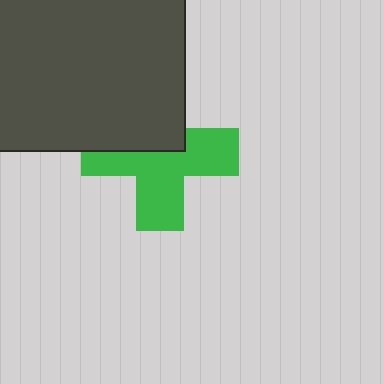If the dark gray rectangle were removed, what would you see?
You would see the complete green cross.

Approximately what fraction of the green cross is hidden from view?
Roughly 40% of the green cross is hidden behind the dark gray rectangle.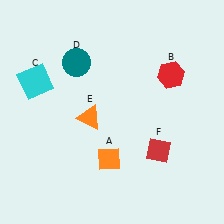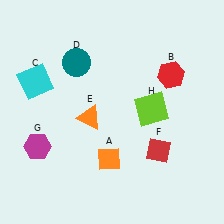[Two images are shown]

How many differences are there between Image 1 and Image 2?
There are 2 differences between the two images.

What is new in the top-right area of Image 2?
A lime square (H) was added in the top-right area of Image 2.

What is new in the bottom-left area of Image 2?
A magenta hexagon (G) was added in the bottom-left area of Image 2.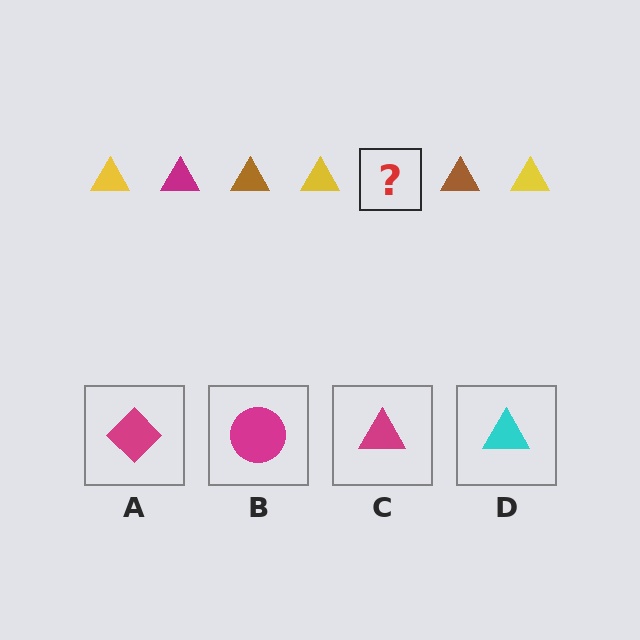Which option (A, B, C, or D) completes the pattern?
C.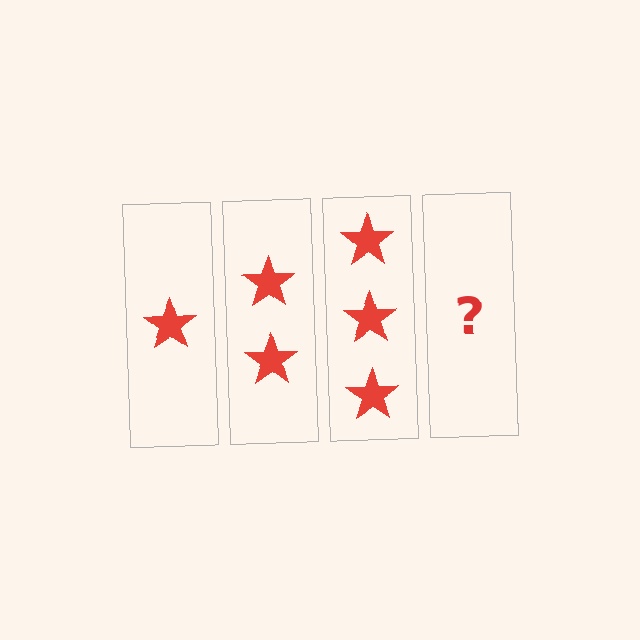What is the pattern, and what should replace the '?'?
The pattern is that each step adds one more star. The '?' should be 4 stars.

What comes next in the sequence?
The next element should be 4 stars.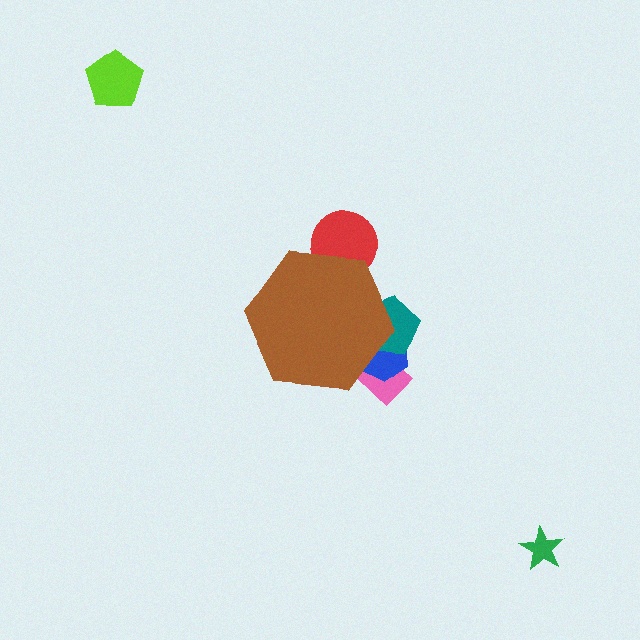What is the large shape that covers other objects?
A brown hexagon.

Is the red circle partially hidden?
Yes, the red circle is partially hidden behind the brown hexagon.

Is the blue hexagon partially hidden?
Yes, the blue hexagon is partially hidden behind the brown hexagon.